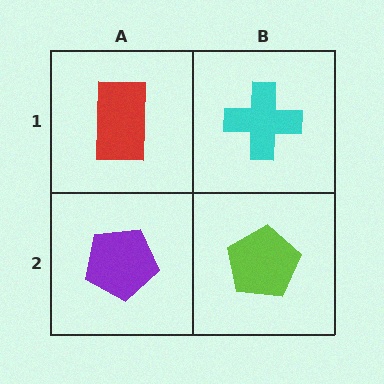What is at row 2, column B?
A lime pentagon.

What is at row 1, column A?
A red rectangle.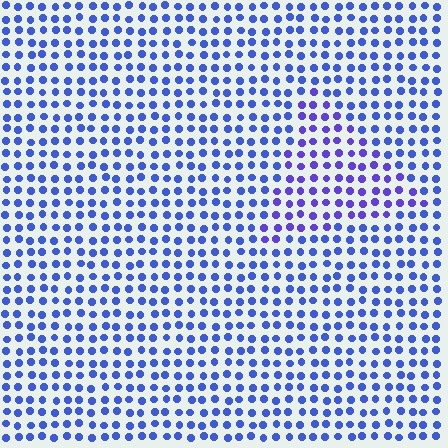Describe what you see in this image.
The image is filled with small blue elements in a uniform arrangement. A triangle-shaped region is visible where the elements are tinted to a slightly different hue, forming a subtle color boundary.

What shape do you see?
I see a triangle.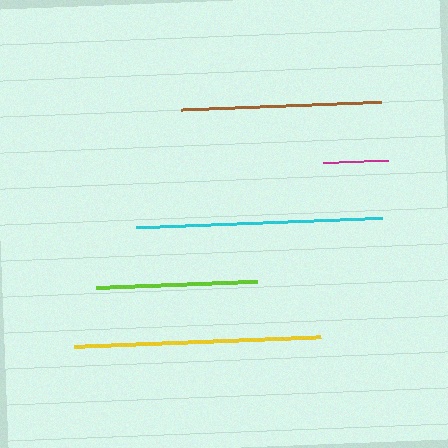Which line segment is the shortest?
The magenta line is the shortest at approximately 65 pixels.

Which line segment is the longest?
The yellow line is the longest at approximately 246 pixels.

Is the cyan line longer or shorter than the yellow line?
The yellow line is longer than the cyan line.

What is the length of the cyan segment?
The cyan segment is approximately 245 pixels long.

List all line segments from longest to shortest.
From longest to shortest: yellow, cyan, brown, lime, magenta.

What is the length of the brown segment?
The brown segment is approximately 202 pixels long.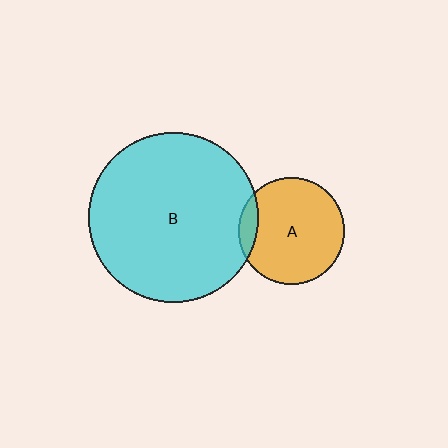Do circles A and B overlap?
Yes.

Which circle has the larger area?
Circle B (cyan).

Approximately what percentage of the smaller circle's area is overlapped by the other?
Approximately 10%.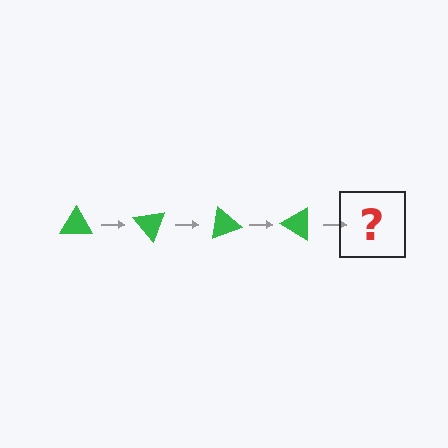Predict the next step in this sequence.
The next step is a green triangle rotated 200 degrees.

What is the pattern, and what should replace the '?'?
The pattern is that the triangle rotates 50 degrees each step. The '?' should be a green triangle rotated 200 degrees.